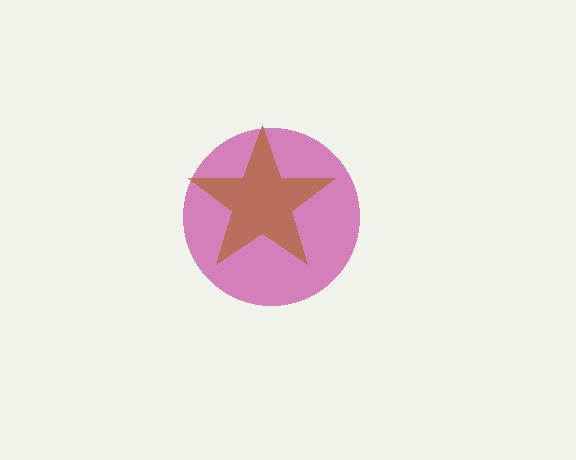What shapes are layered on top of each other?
The layered shapes are: a magenta circle, a brown star.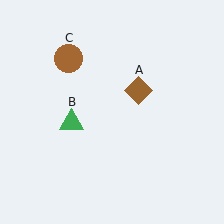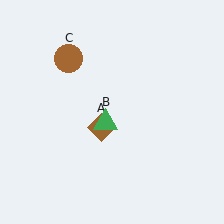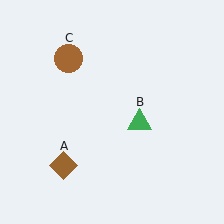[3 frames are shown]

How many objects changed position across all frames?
2 objects changed position: brown diamond (object A), green triangle (object B).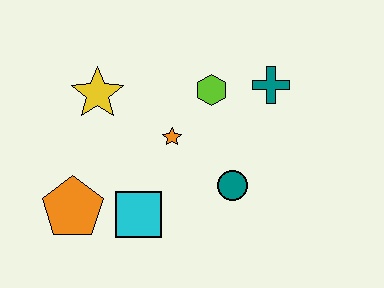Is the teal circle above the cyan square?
Yes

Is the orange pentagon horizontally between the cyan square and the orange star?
No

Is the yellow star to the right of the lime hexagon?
No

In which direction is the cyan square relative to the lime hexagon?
The cyan square is below the lime hexagon.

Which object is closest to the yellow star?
The orange star is closest to the yellow star.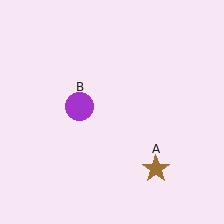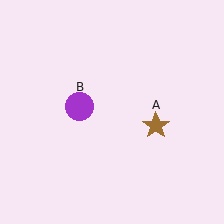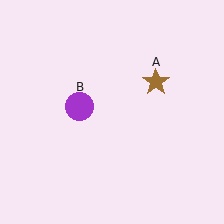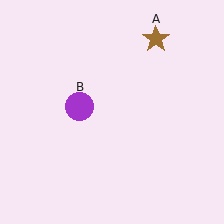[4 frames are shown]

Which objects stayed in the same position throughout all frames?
Purple circle (object B) remained stationary.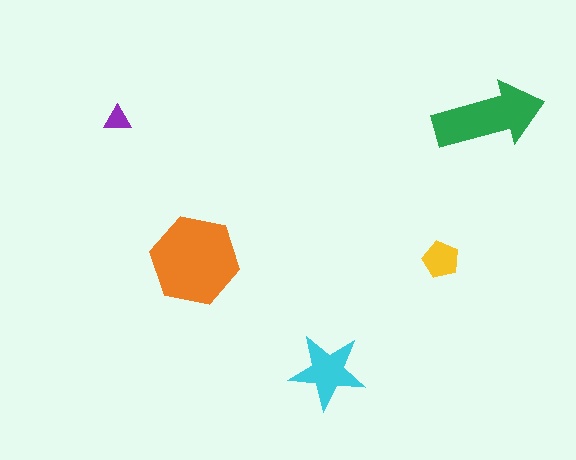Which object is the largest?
The orange hexagon.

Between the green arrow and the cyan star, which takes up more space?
The green arrow.